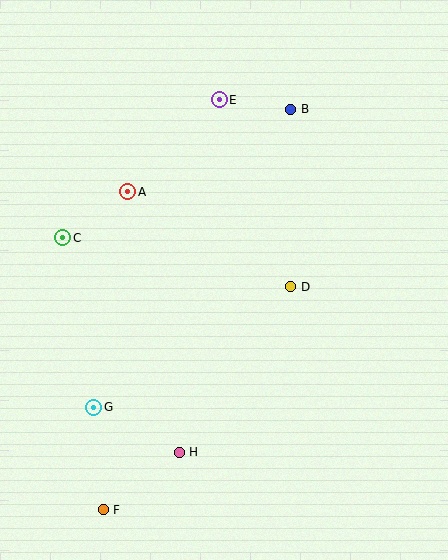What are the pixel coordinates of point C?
Point C is at (63, 238).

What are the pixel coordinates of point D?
Point D is at (291, 287).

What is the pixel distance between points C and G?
The distance between C and G is 173 pixels.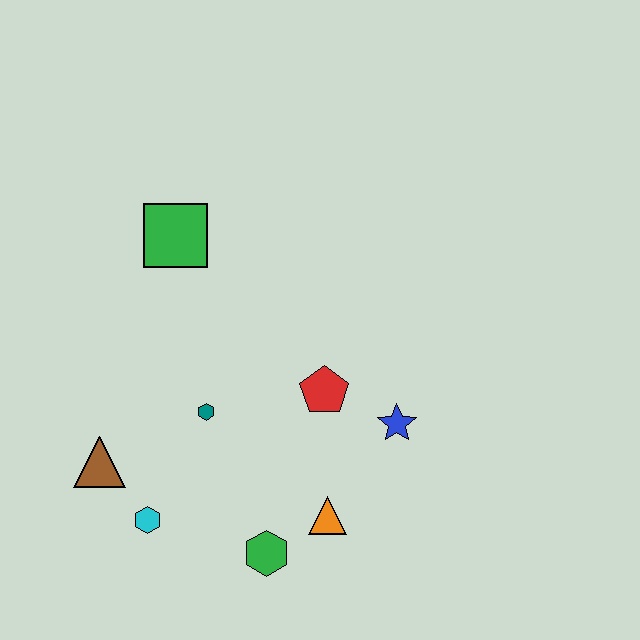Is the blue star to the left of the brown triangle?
No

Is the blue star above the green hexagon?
Yes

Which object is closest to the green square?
The teal hexagon is closest to the green square.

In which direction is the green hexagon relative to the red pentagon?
The green hexagon is below the red pentagon.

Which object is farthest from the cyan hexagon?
The green square is farthest from the cyan hexagon.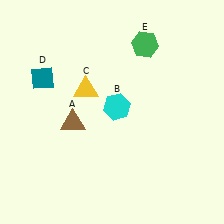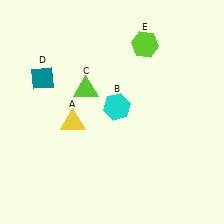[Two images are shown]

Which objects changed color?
A changed from brown to yellow. C changed from yellow to lime. E changed from green to lime.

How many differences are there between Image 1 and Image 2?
There are 3 differences between the two images.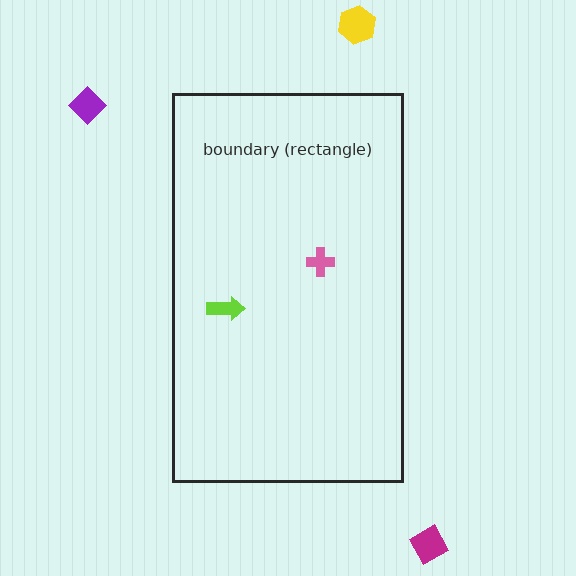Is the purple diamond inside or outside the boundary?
Outside.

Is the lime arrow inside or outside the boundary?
Inside.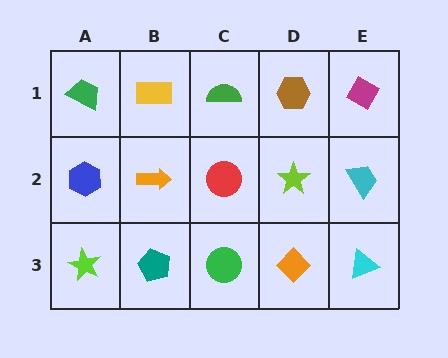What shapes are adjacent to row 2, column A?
A green trapezoid (row 1, column A), a lime star (row 3, column A), an orange arrow (row 2, column B).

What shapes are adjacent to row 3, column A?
A blue hexagon (row 2, column A), a teal pentagon (row 3, column B).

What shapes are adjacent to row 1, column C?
A red circle (row 2, column C), a yellow rectangle (row 1, column B), a brown hexagon (row 1, column D).